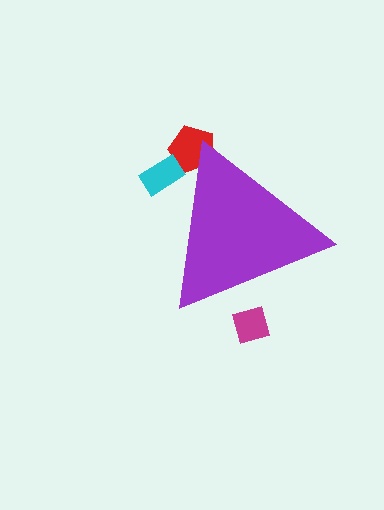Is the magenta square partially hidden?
Yes, the magenta square is partially hidden behind the purple triangle.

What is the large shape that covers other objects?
A purple triangle.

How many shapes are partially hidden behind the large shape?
3 shapes are partially hidden.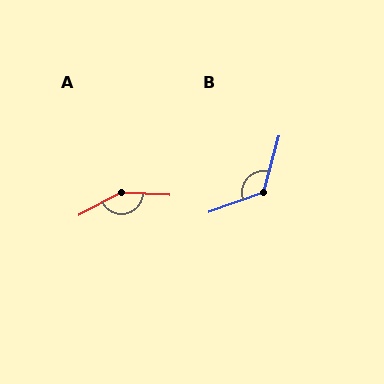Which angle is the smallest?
B, at approximately 126 degrees.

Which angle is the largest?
A, at approximately 149 degrees.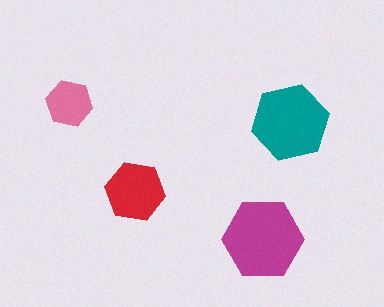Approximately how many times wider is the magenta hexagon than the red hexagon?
About 1.5 times wider.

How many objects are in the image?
There are 4 objects in the image.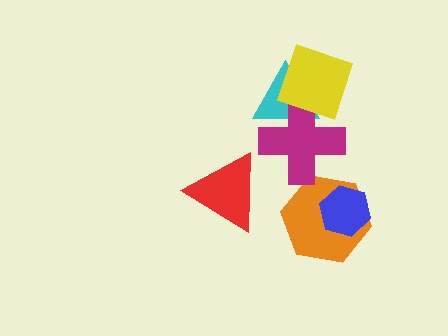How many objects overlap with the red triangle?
0 objects overlap with the red triangle.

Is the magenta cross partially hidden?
Yes, it is partially covered by another shape.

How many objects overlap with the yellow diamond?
2 objects overlap with the yellow diamond.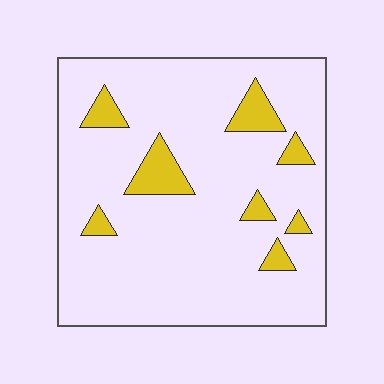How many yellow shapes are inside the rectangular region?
8.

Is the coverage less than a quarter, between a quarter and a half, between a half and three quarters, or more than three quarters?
Less than a quarter.